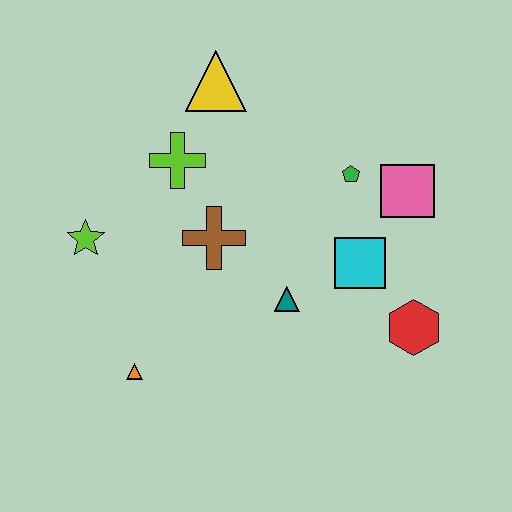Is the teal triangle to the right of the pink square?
No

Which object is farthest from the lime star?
The red hexagon is farthest from the lime star.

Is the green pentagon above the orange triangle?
Yes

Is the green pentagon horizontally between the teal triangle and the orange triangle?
No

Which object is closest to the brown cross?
The lime cross is closest to the brown cross.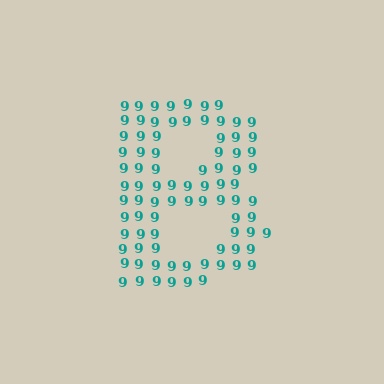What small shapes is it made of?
It is made of small digit 9's.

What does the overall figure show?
The overall figure shows the letter B.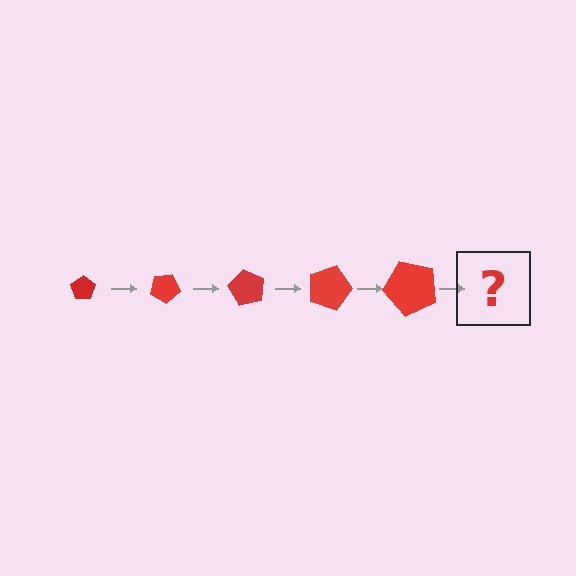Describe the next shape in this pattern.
It should be a pentagon, larger than the previous one and rotated 150 degrees from the start.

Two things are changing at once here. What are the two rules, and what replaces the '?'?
The two rules are that the pentagon grows larger each step and it rotates 30 degrees each step. The '?' should be a pentagon, larger than the previous one and rotated 150 degrees from the start.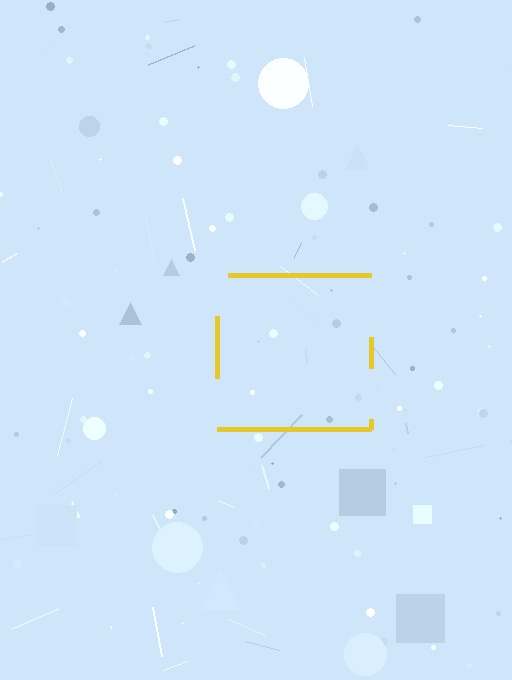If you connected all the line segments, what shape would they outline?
They would outline a square.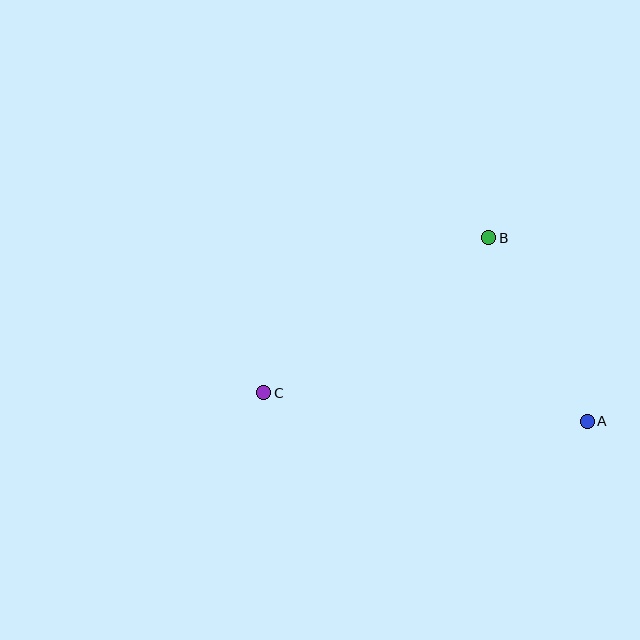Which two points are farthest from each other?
Points A and C are farthest from each other.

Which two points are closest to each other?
Points A and B are closest to each other.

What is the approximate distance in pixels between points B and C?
The distance between B and C is approximately 273 pixels.